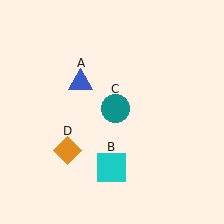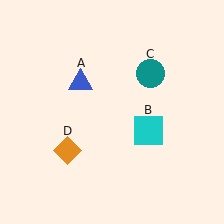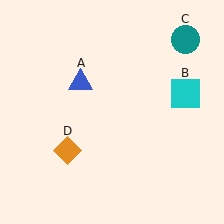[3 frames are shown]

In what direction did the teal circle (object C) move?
The teal circle (object C) moved up and to the right.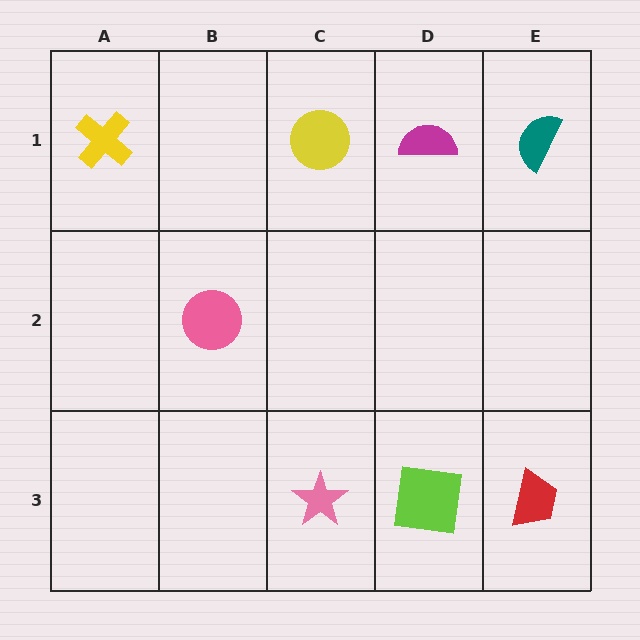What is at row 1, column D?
A magenta semicircle.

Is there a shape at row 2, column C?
No, that cell is empty.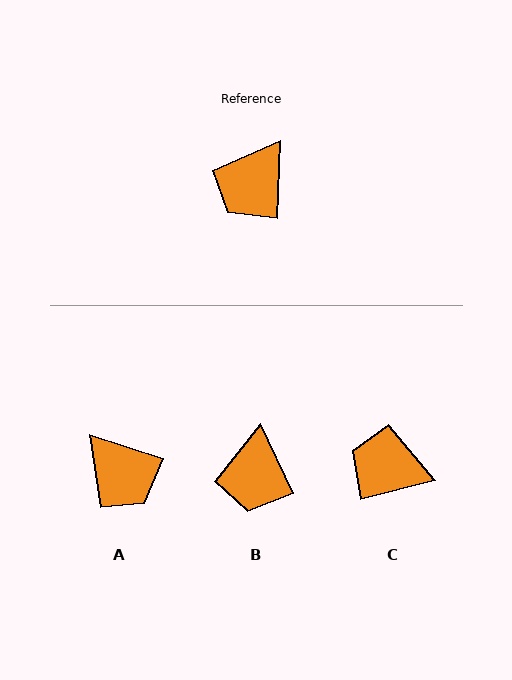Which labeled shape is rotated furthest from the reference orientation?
A, about 75 degrees away.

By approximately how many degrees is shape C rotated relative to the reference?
Approximately 74 degrees clockwise.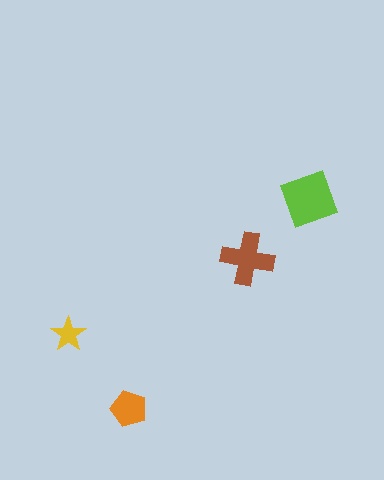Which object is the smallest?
The yellow star.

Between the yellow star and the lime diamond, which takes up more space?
The lime diamond.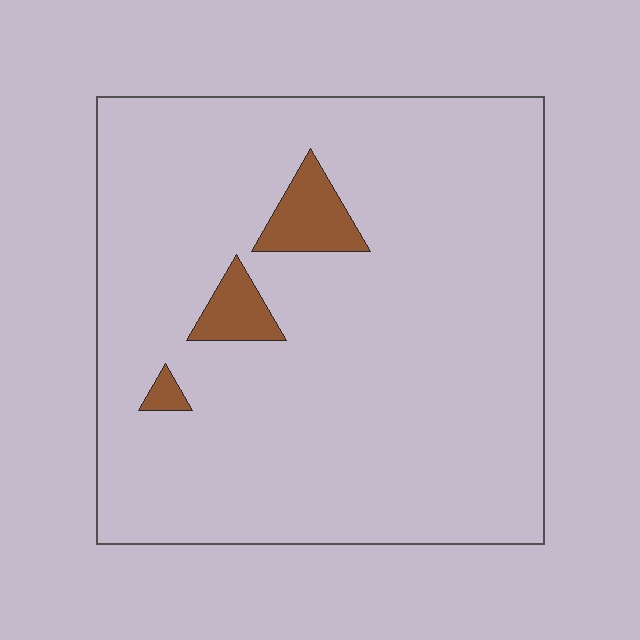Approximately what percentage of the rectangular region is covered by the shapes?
Approximately 5%.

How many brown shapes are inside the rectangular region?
3.